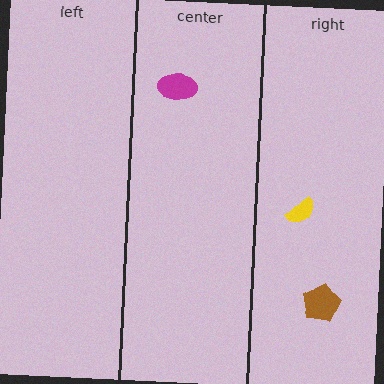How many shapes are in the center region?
1.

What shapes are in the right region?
The brown pentagon, the yellow semicircle.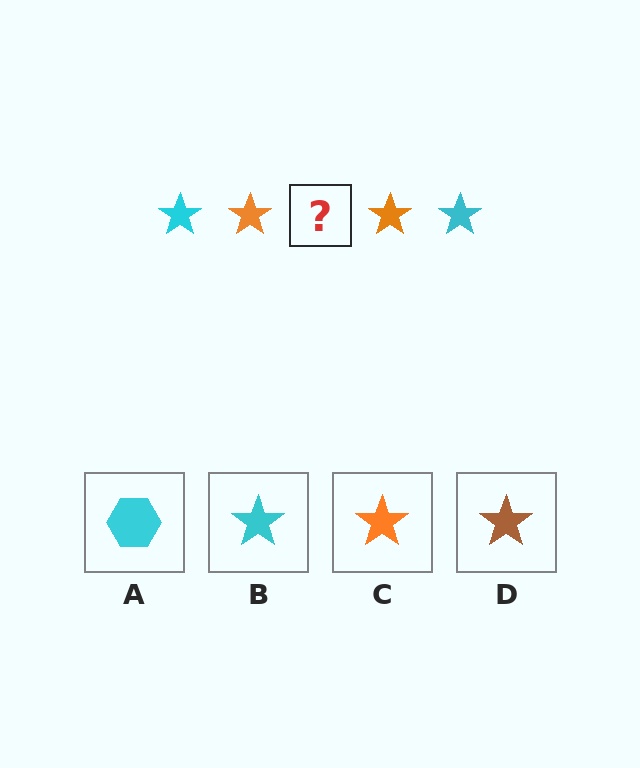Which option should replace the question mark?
Option B.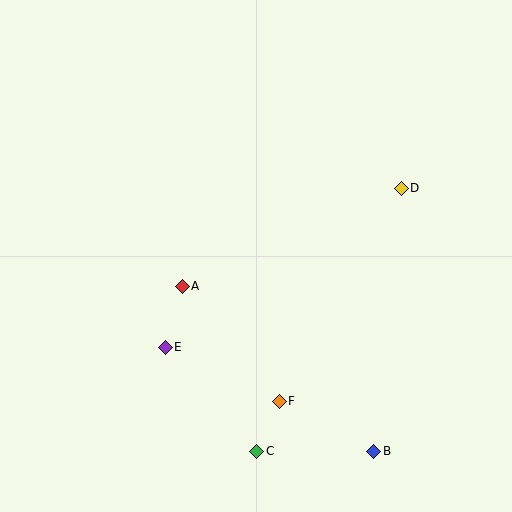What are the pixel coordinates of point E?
Point E is at (165, 347).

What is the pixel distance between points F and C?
The distance between F and C is 55 pixels.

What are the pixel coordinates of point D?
Point D is at (401, 188).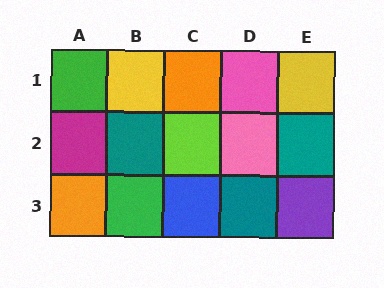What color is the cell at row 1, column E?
Yellow.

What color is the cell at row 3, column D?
Teal.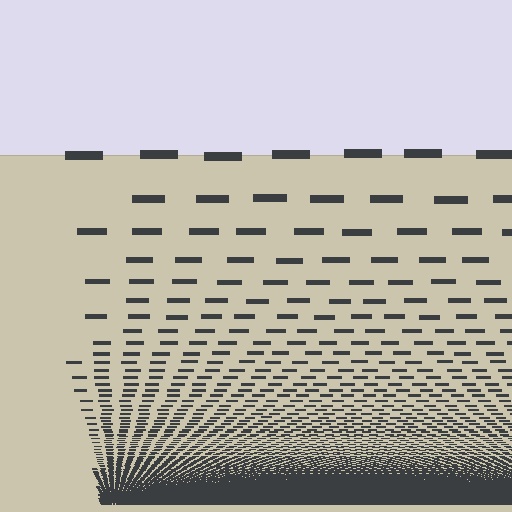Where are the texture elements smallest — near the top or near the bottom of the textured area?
Near the bottom.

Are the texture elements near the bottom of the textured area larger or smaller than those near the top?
Smaller. The gradient is inverted — elements near the bottom are smaller and denser.